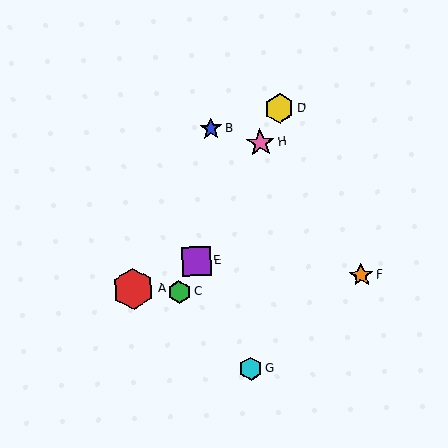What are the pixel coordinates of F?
Object F is at (361, 275).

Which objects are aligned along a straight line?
Objects C, D, E, H are aligned along a straight line.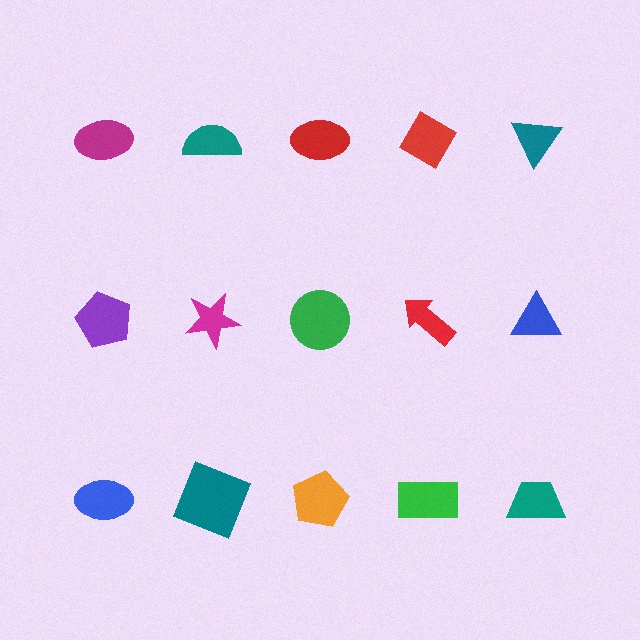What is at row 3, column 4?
A green rectangle.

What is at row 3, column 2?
A teal square.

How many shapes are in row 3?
5 shapes.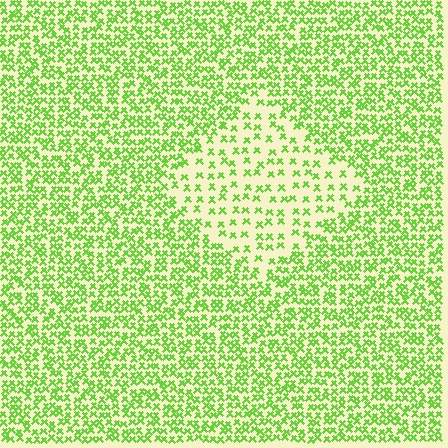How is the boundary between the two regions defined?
The boundary is defined by a change in element density (approximately 2.2x ratio). All elements are the same color, size, and shape.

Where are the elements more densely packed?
The elements are more densely packed outside the diamond boundary.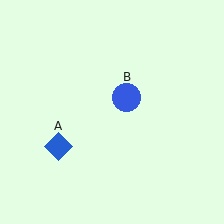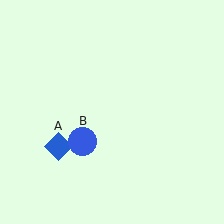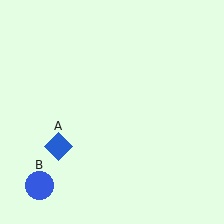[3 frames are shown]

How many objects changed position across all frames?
1 object changed position: blue circle (object B).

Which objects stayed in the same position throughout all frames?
Blue diamond (object A) remained stationary.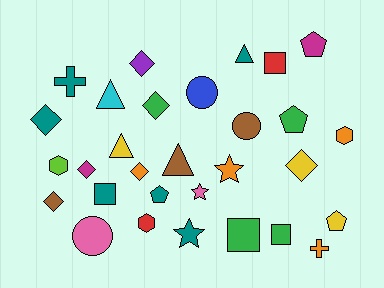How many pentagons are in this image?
There are 4 pentagons.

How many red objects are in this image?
There are 2 red objects.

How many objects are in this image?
There are 30 objects.